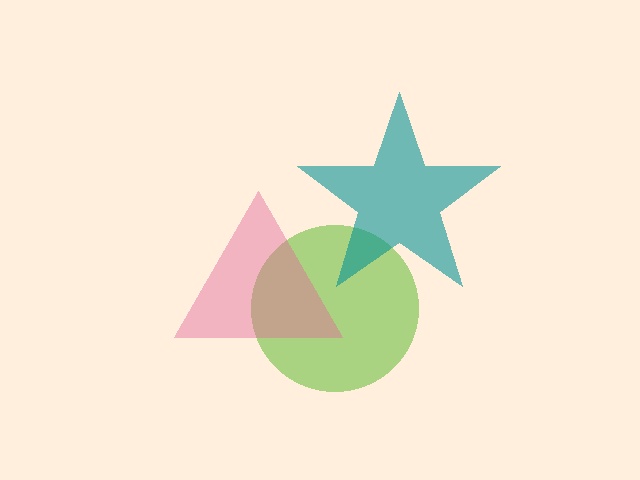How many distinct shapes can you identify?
There are 3 distinct shapes: a lime circle, a teal star, a pink triangle.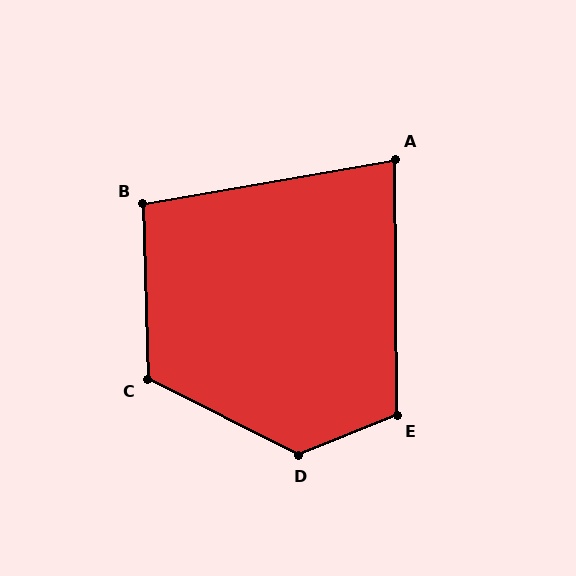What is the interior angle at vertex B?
Approximately 99 degrees (obtuse).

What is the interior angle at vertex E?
Approximately 112 degrees (obtuse).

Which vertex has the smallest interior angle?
A, at approximately 80 degrees.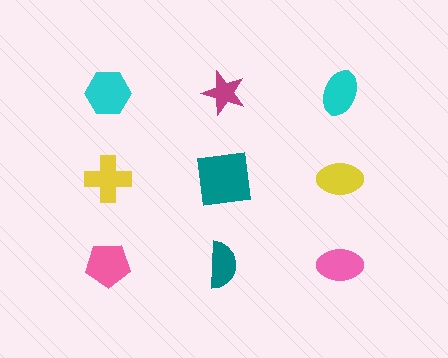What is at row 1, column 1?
A cyan hexagon.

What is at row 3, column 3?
A pink ellipse.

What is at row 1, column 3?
A cyan ellipse.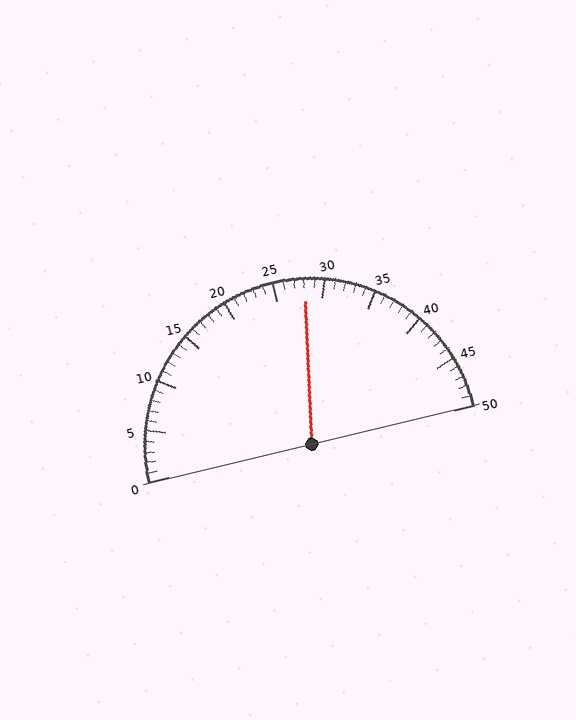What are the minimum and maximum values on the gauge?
The gauge ranges from 0 to 50.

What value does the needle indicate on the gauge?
The needle indicates approximately 28.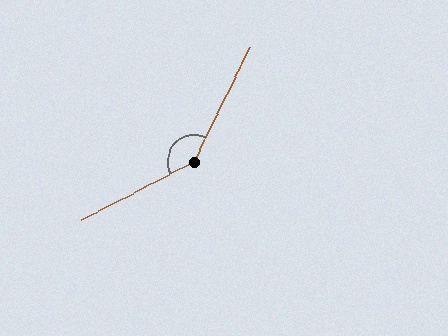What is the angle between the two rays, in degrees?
Approximately 143 degrees.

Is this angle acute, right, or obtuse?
It is obtuse.